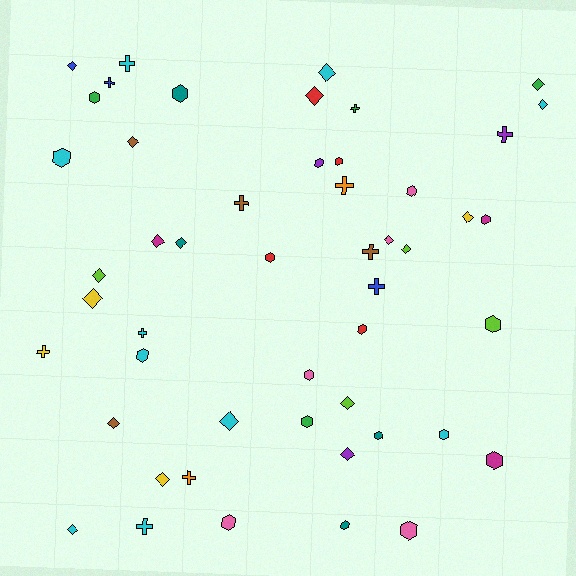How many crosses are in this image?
There are 12 crosses.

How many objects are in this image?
There are 50 objects.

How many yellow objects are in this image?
There are 4 yellow objects.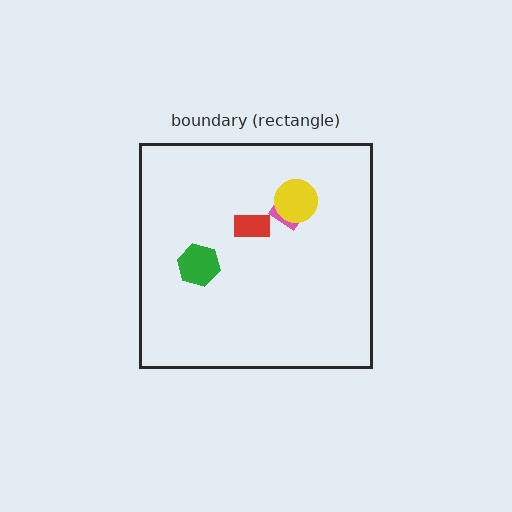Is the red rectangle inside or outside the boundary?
Inside.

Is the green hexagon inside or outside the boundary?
Inside.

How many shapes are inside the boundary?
4 inside, 0 outside.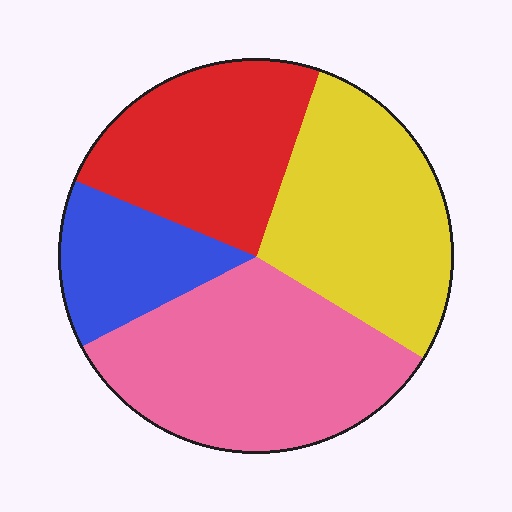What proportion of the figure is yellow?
Yellow covers about 30% of the figure.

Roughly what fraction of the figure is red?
Red takes up about one quarter (1/4) of the figure.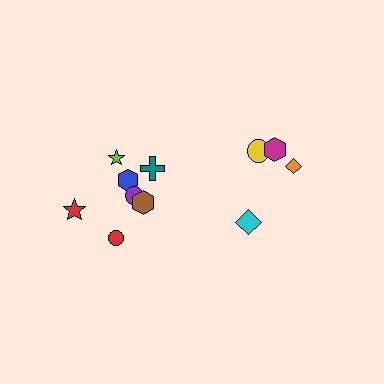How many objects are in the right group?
There are 4 objects.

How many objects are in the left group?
There are 7 objects.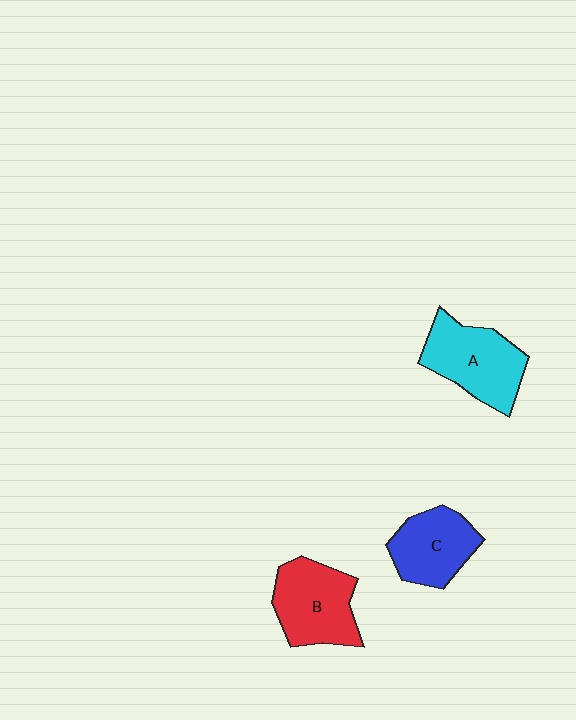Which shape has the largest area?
Shape A (cyan).